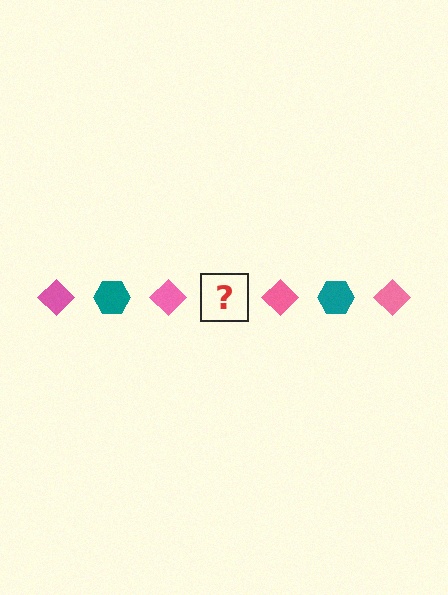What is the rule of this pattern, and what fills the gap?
The rule is that the pattern alternates between pink diamond and teal hexagon. The gap should be filled with a teal hexagon.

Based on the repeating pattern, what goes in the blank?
The blank should be a teal hexagon.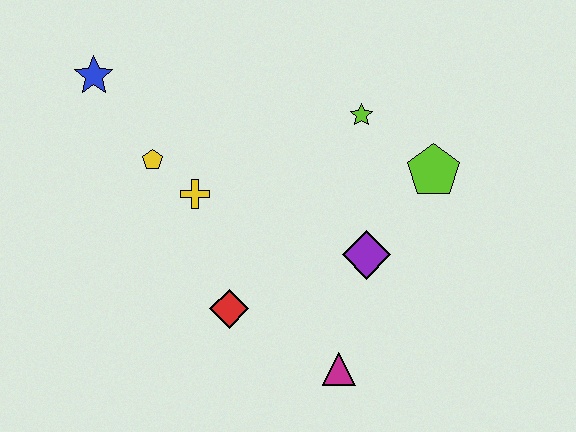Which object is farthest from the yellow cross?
The lime pentagon is farthest from the yellow cross.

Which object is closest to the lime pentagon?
The lime star is closest to the lime pentagon.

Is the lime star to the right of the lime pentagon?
No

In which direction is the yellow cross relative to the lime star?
The yellow cross is to the left of the lime star.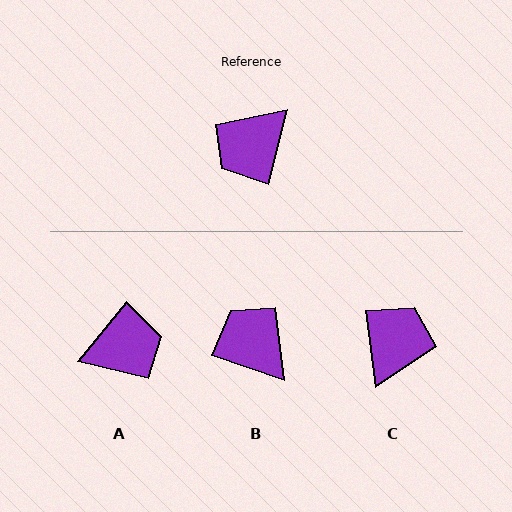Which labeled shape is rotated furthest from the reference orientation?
C, about 158 degrees away.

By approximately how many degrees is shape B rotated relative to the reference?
Approximately 95 degrees clockwise.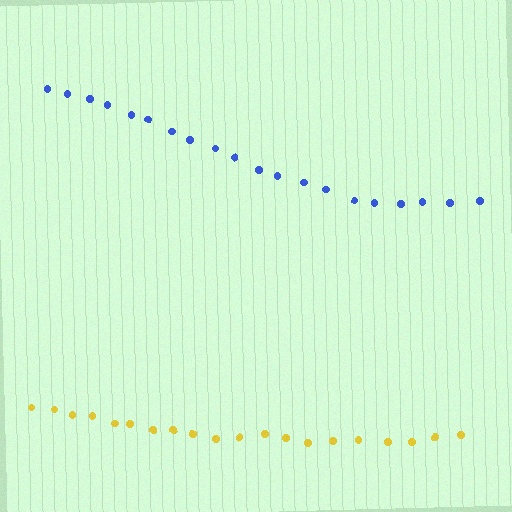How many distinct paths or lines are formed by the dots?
There are 2 distinct paths.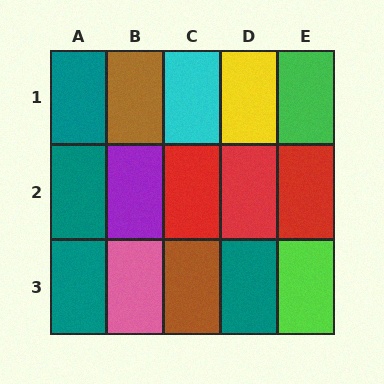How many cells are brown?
2 cells are brown.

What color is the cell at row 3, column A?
Teal.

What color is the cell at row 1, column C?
Cyan.